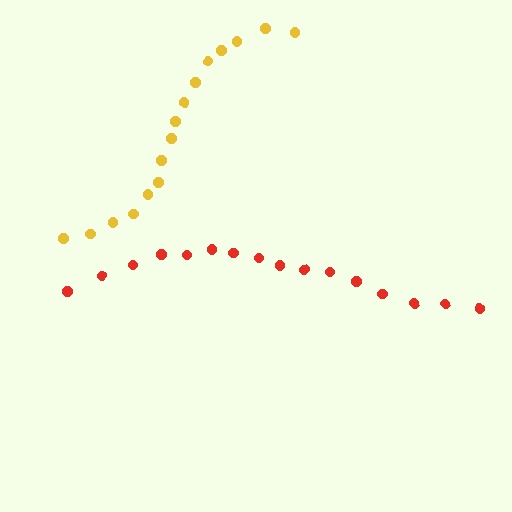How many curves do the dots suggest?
There are 2 distinct paths.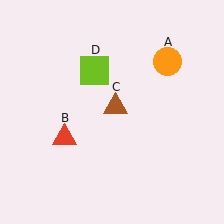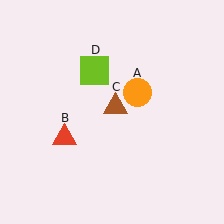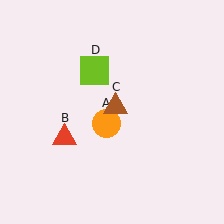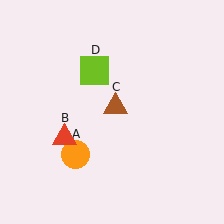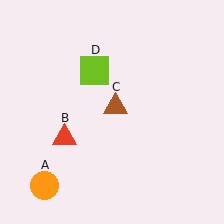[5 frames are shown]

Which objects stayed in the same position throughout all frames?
Red triangle (object B) and brown triangle (object C) and lime square (object D) remained stationary.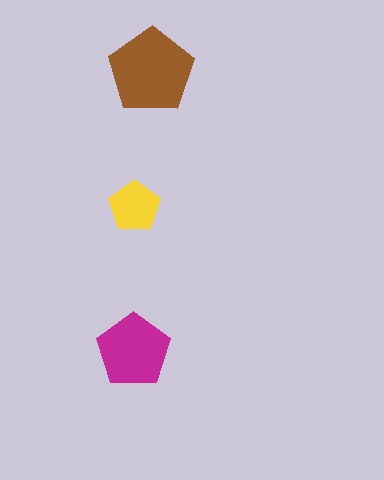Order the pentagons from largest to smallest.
the brown one, the magenta one, the yellow one.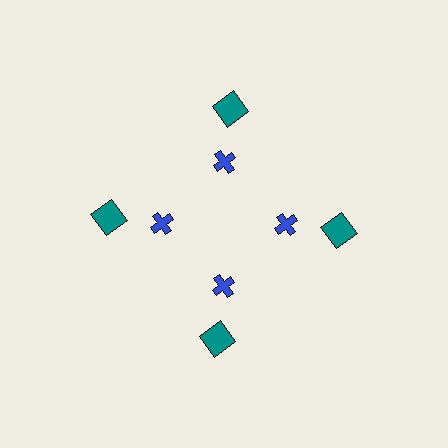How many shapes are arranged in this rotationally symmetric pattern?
There are 8 shapes, arranged in 4 groups of 2.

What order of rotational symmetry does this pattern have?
This pattern has 4-fold rotational symmetry.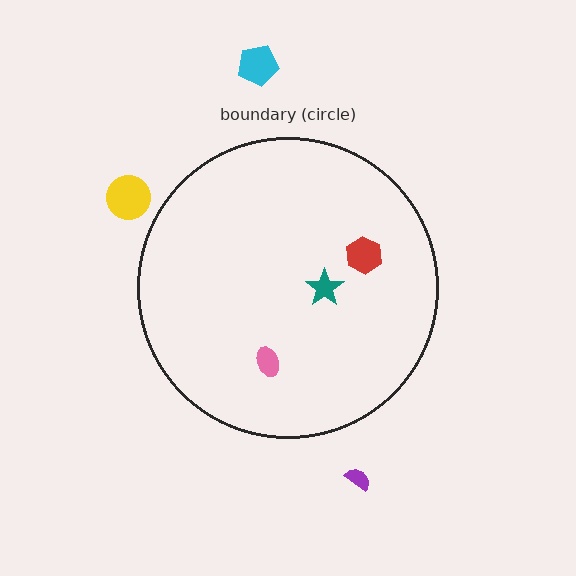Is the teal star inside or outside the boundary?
Inside.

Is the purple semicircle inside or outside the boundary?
Outside.